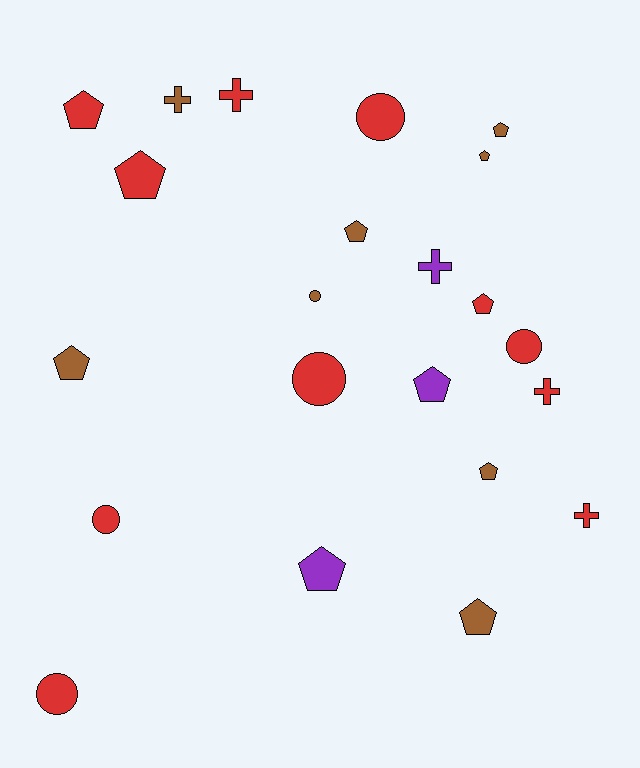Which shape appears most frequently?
Pentagon, with 11 objects.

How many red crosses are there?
There are 3 red crosses.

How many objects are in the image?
There are 22 objects.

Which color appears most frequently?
Red, with 11 objects.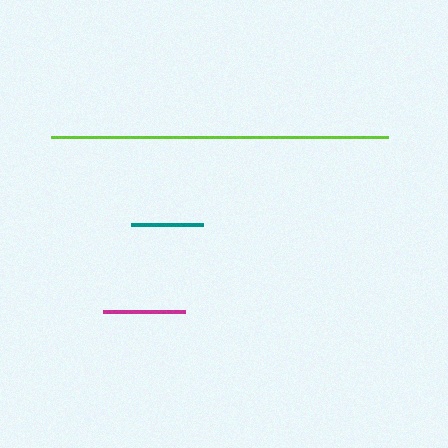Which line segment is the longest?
The lime line is the longest at approximately 338 pixels.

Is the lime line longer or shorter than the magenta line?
The lime line is longer than the magenta line.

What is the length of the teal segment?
The teal segment is approximately 73 pixels long.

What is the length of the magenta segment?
The magenta segment is approximately 82 pixels long.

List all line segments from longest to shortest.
From longest to shortest: lime, magenta, teal.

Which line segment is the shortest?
The teal line is the shortest at approximately 73 pixels.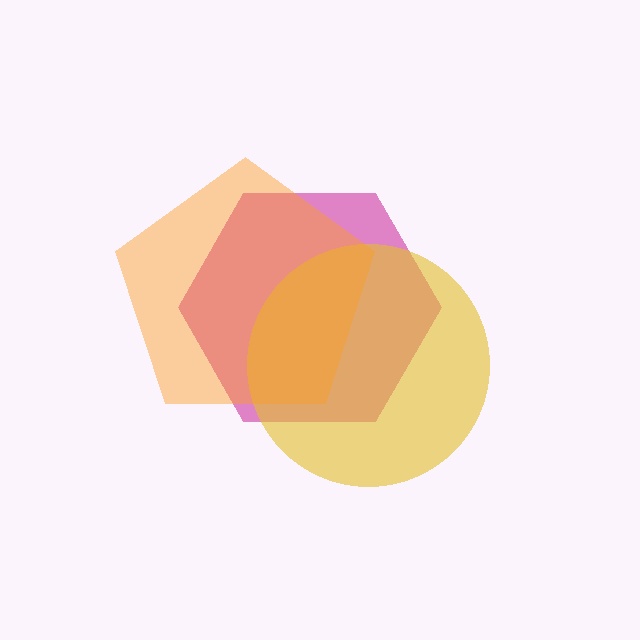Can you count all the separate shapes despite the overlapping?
Yes, there are 3 separate shapes.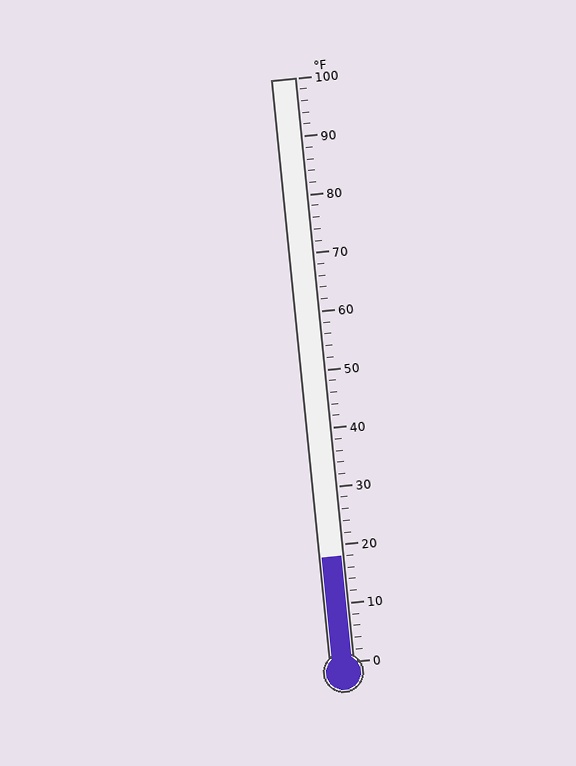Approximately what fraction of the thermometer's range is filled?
The thermometer is filled to approximately 20% of its range.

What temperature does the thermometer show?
The thermometer shows approximately 18°F.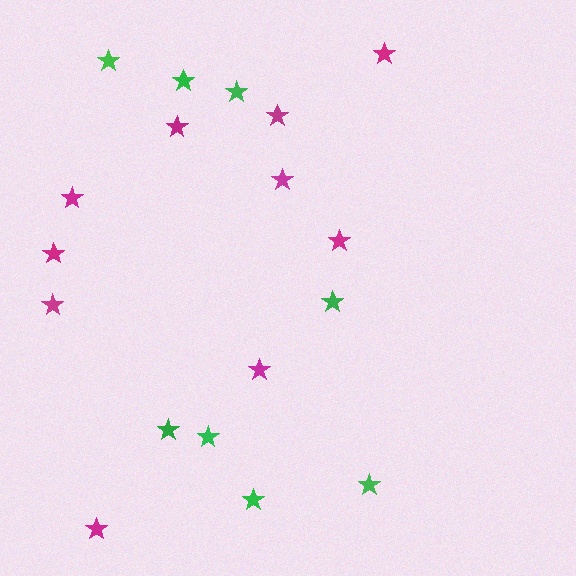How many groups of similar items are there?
There are 2 groups: one group of magenta stars (10) and one group of green stars (8).